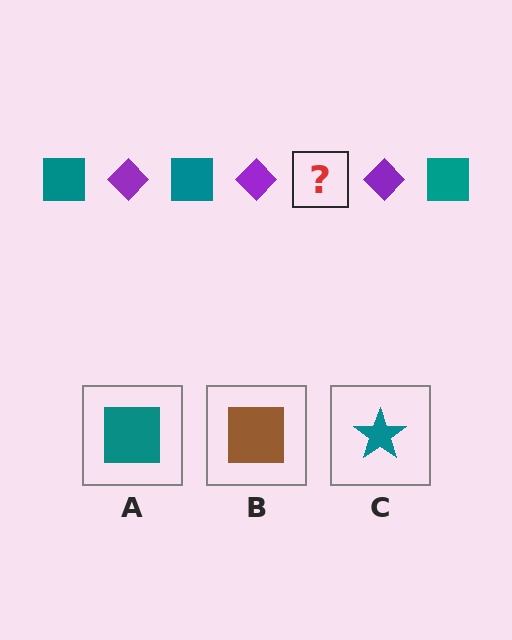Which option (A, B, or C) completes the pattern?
A.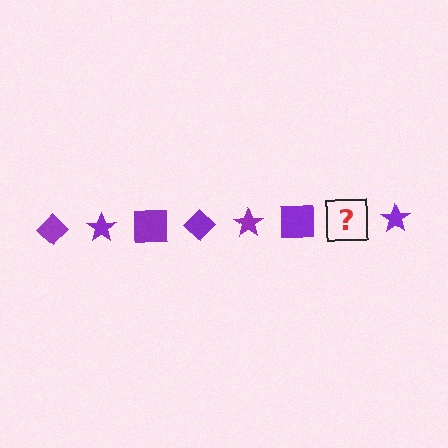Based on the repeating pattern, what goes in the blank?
The blank should be a purple diamond.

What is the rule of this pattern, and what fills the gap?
The rule is that the pattern cycles through diamond, star, square shapes in purple. The gap should be filled with a purple diamond.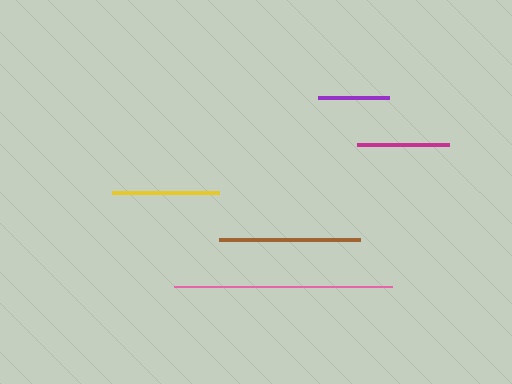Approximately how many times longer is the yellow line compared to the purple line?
The yellow line is approximately 1.5 times the length of the purple line.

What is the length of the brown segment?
The brown segment is approximately 141 pixels long.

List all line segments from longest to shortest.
From longest to shortest: pink, brown, yellow, magenta, purple.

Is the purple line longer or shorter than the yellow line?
The yellow line is longer than the purple line.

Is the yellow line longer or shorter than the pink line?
The pink line is longer than the yellow line.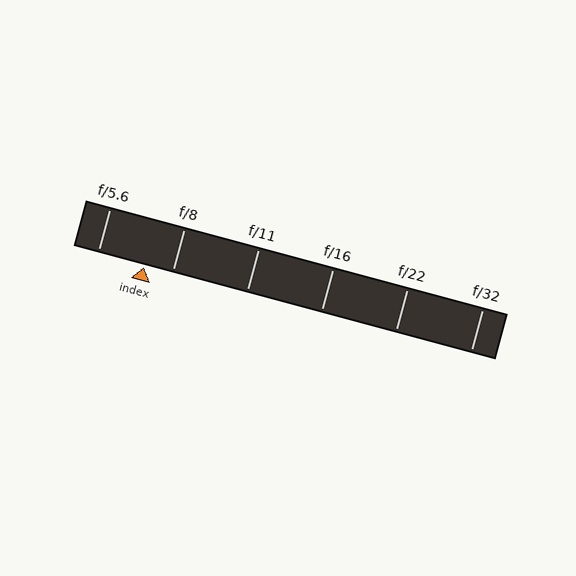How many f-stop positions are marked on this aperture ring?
There are 6 f-stop positions marked.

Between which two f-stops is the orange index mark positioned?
The index mark is between f/5.6 and f/8.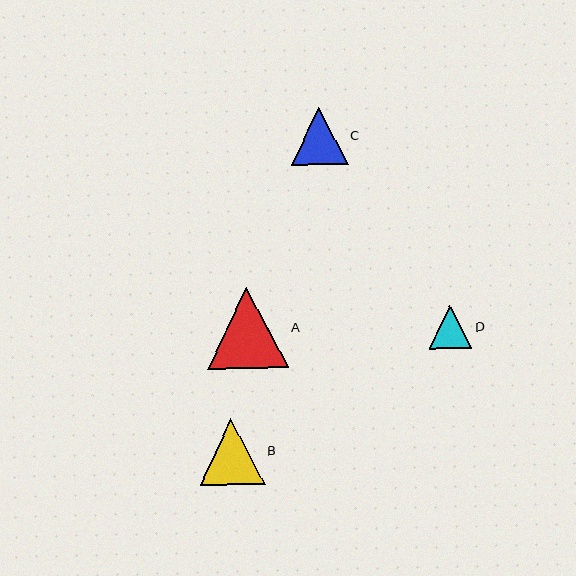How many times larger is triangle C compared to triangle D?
Triangle C is approximately 1.3 times the size of triangle D.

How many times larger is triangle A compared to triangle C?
Triangle A is approximately 1.4 times the size of triangle C.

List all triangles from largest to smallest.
From largest to smallest: A, B, C, D.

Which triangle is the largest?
Triangle A is the largest with a size of approximately 81 pixels.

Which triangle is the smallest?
Triangle D is the smallest with a size of approximately 43 pixels.